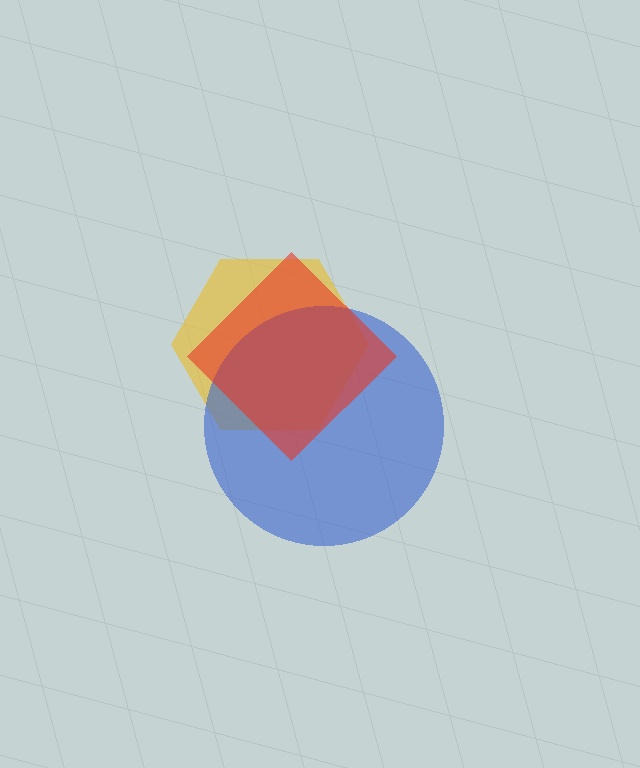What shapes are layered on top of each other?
The layered shapes are: a yellow hexagon, a blue circle, a red diamond.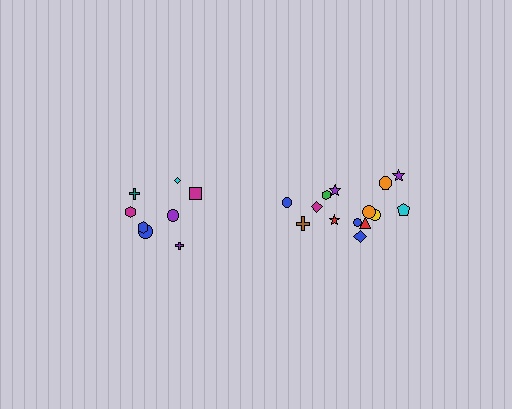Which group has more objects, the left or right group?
The right group.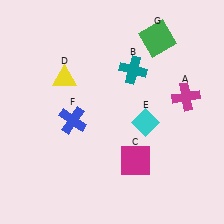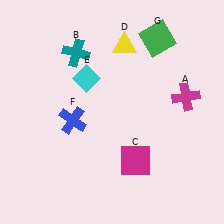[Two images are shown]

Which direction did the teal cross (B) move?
The teal cross (B) moved left.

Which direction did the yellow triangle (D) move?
The yellow triangle (D) moved right.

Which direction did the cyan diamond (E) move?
The cyan diamond (E) moved left.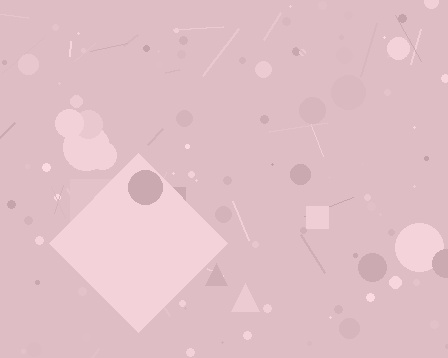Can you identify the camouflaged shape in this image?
The camouflaged shape is a diamond.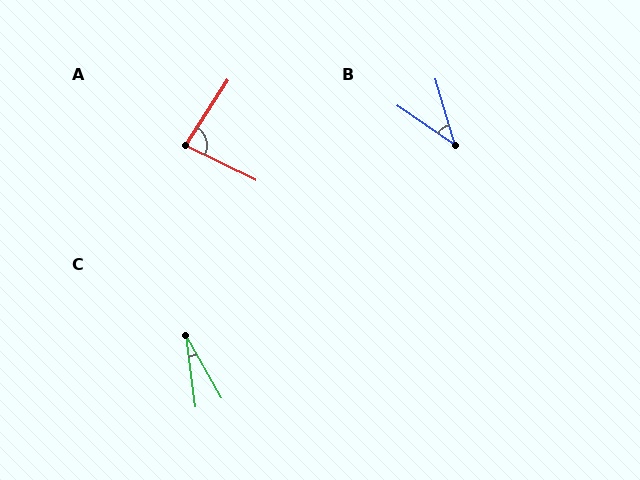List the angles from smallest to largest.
C (22°), B (39°), A (83°).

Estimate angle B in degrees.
Approximately 39 degrees.